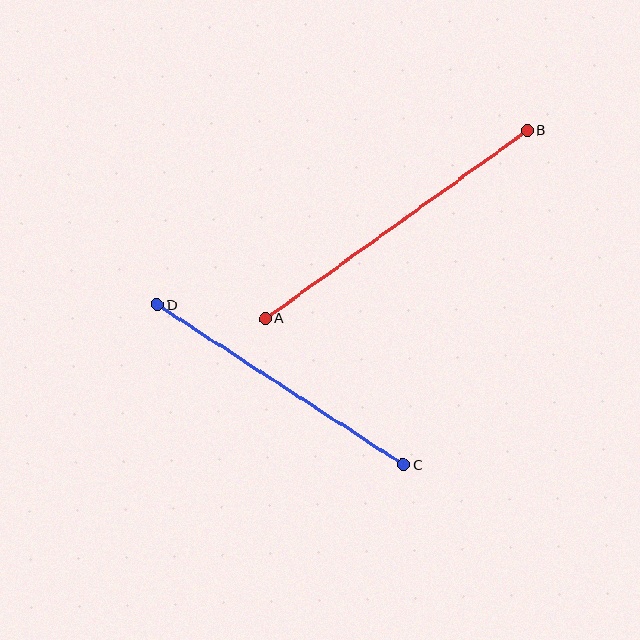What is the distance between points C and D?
The distance is approximately 294 pixels.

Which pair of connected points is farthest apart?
Points A and B are farthest apart.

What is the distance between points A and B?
The distance is approximately 323 pixels.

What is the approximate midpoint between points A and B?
The midpoint is at approximately (396, 225) pixels.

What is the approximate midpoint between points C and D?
The midpoint is at approximately (281, 385) pixels.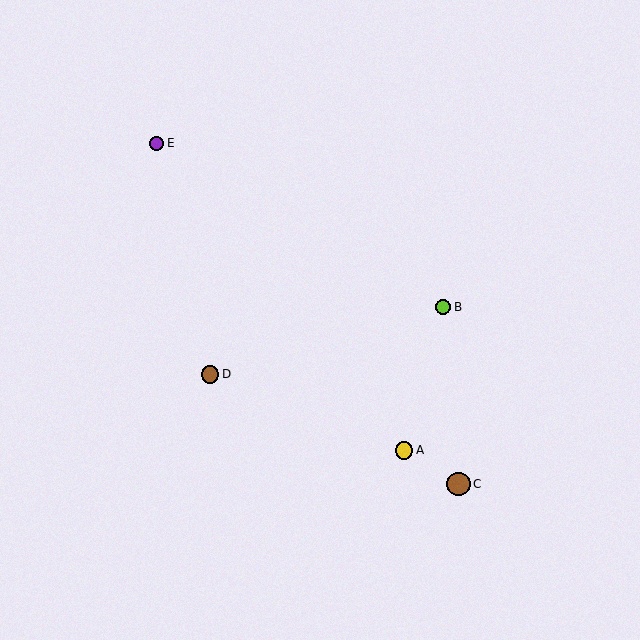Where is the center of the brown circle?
The center of the brown circle is at (210, 374).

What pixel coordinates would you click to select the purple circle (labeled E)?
Click at (157, 143) to select the purple circle E.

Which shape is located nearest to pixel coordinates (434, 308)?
The lime circle (labeled B) at (443, 307) is nearest to that location.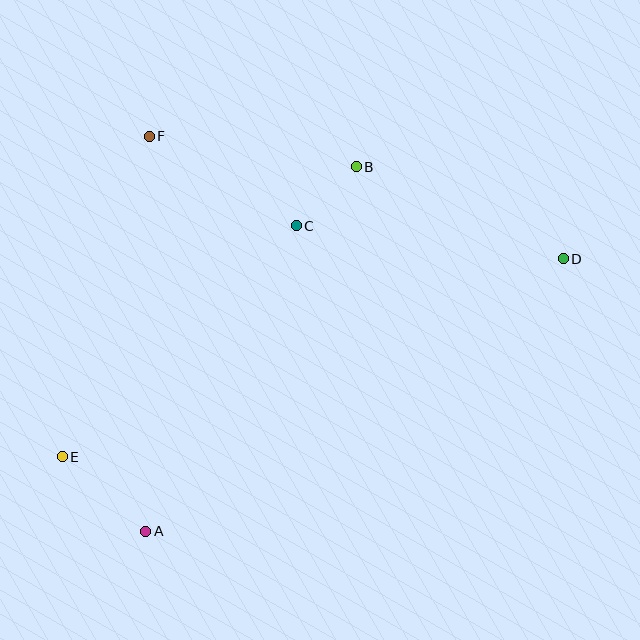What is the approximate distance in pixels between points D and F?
The distance between D and F is approximately 432 pixels.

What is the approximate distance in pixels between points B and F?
The distance between B and F is approximately 209 pixels.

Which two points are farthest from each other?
Points D and E are farthest from each other.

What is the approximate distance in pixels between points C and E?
The distance between C and E is approximately 329 pixels.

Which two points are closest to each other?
Points B and C are closest to each other.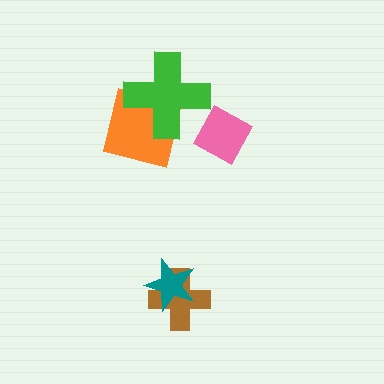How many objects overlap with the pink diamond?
0 objects overlap with the pink diamond.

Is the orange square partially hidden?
Yes, it is partially covered by another shape.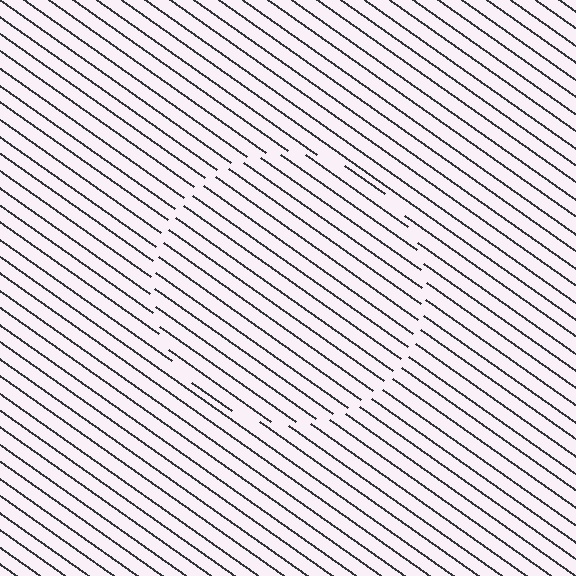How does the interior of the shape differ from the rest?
The interior of the shape contains the same grating, shifted by half a period — the contour is defined by the phase discontinuity where line-ends from the inner and outer gratings abut.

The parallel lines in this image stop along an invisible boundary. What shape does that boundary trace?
An illusory circle. The interior of the shape contains the same grating, shifted by half a period — the contour is defined by the phase discontinuity where line-ends from the inner and outer gratings abut.